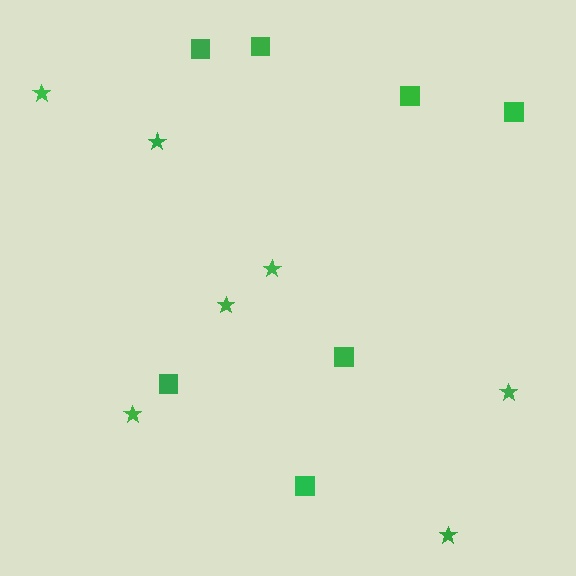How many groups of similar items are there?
There are 2 groups: one group of stars (7) and one group of squares (7).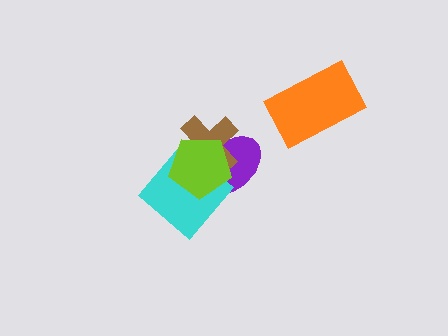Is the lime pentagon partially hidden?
No, no other shape covers it.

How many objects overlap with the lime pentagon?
3 objects overlap with the lime pentagon.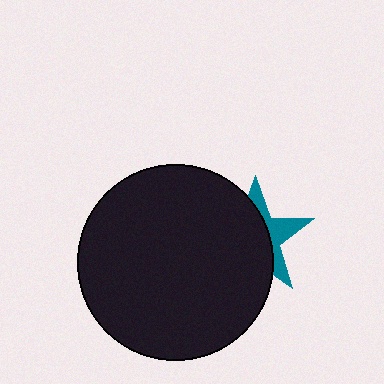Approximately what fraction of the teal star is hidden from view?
Roughly 65% of the teal star is hidden behind the black circle.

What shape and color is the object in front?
The object in front is a black circle.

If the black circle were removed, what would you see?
You would see the complete teal star.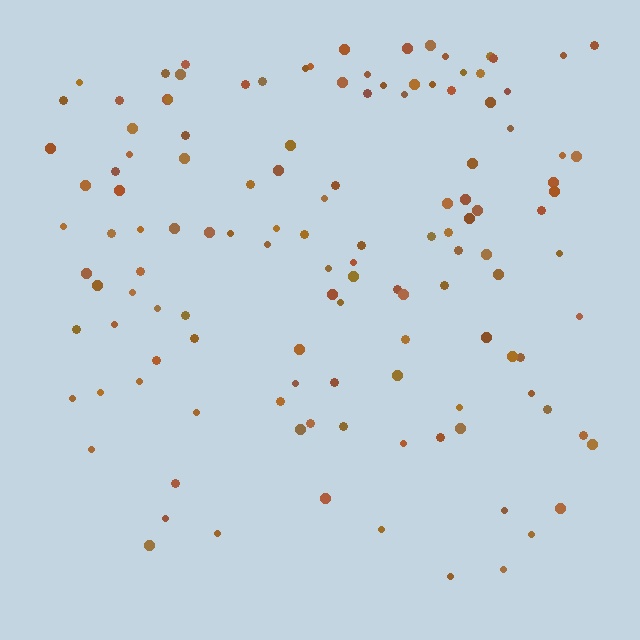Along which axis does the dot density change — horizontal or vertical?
Vertical.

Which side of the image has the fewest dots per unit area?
The bottom.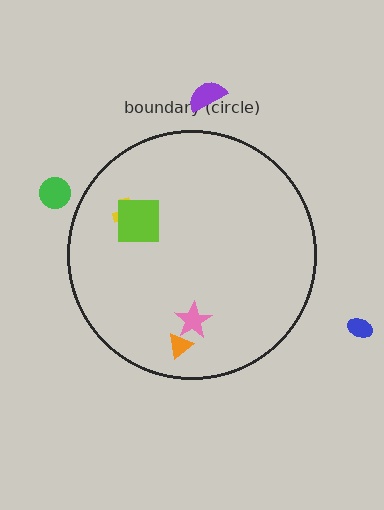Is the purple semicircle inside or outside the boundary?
Outside.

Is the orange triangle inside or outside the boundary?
Inside.